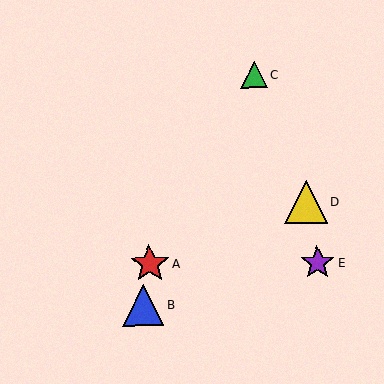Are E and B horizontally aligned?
No, E is at y≈263 and B is at y≈305.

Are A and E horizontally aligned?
Yes, both are at y≈264.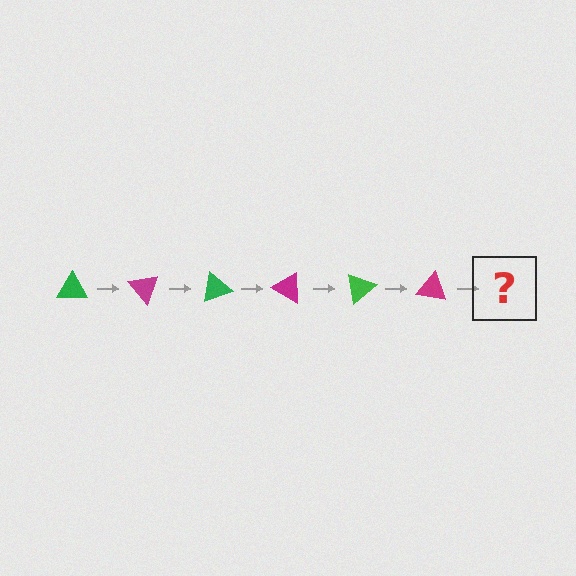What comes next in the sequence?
The next element should be a green triangle, rotated 300 degrees from the start.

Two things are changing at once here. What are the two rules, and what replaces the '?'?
The two rules are that it rotates 50 degrees each step and the color cycles through green and magenta. The '?' should be a green triangle, rotated 300 degrees from the start.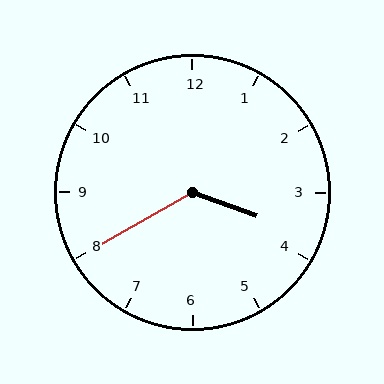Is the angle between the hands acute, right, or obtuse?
It is obtuse.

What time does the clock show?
3:40.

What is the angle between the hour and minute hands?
Approximately 130 degrees.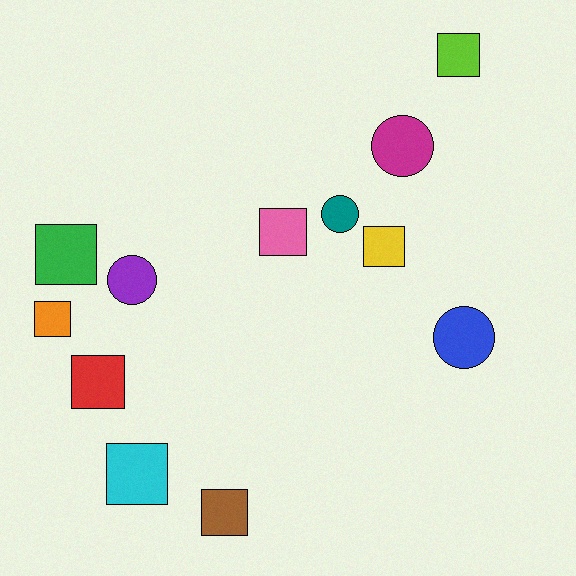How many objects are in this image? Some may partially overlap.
There are 12 objects.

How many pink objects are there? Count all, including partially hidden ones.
There is 1 pink object.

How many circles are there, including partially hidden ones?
There are 4 circles.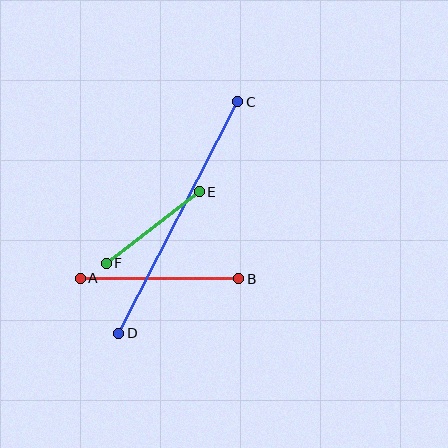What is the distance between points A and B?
The distance is approximately 158 pixels.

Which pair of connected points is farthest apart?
Points C and D are farthest apart.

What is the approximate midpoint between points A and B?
The midpoint is at approximately (160, 278) pixels.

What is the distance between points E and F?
The distance is approximately 118 pixels.